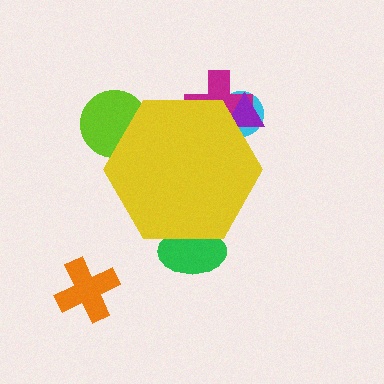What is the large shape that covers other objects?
A yellow hexagon.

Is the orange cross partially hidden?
No, the orange cross is fully visible.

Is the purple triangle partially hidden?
Yes, the purple triangle is partially hidden behind the yellow hexagon.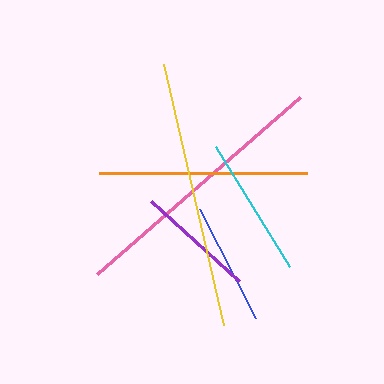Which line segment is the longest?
The pink line is the longest at approximately 269 pixels.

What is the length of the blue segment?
The blue segment is approximately 123 pixels long.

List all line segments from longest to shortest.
From longest to shortest: pink, yellow, orange, cyan, blue, purple.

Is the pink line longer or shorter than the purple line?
The pink line is longer than the purple line.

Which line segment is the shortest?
The purple line is the shortest at approximately 118 pixels.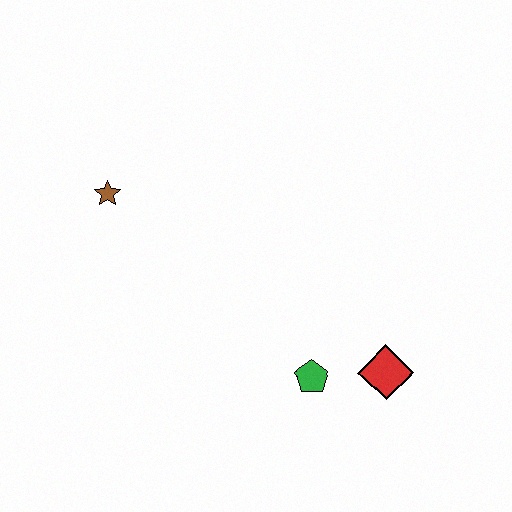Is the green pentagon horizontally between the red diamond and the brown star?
Yes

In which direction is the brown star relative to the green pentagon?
The brown star is to the left of the green pentagon.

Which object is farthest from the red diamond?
The brown star is farthest from the red diamond.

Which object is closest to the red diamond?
The green pentagon is closest to the red diamond.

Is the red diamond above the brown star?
No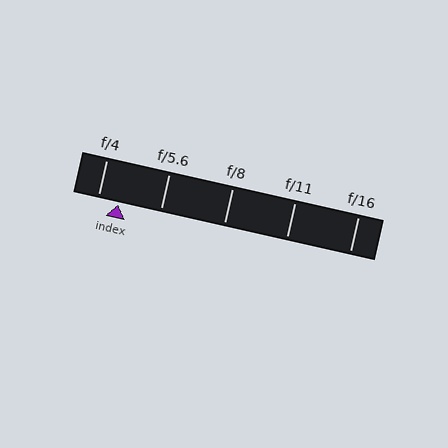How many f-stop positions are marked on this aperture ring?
There are 5 f-stop positions marked.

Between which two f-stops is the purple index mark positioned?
The index mark is between f/4 and f/5.6.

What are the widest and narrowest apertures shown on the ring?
The widest aperture shown is f/4 and the narrowest is f/16.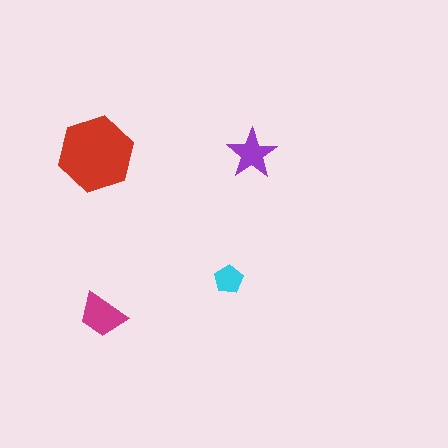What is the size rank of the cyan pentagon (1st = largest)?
4th.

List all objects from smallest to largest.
The cyan pentagon, the purple star, the magenta trapezoid, the red hexagon.